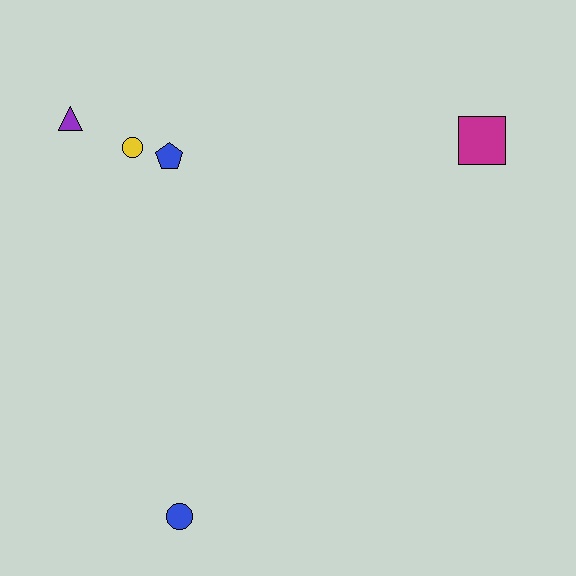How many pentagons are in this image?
There is 1 pentagon.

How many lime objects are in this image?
There are no lime objects.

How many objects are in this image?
There are 5 objects.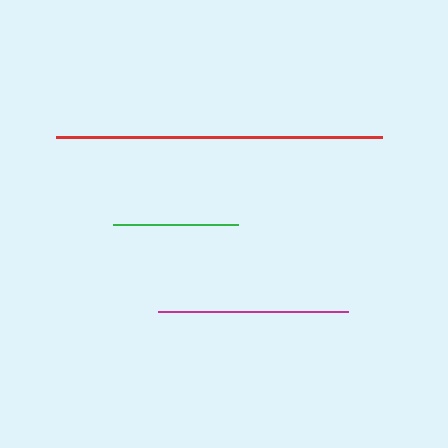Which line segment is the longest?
The red line is the longest at approximately 326 pixels.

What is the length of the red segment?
The red segment is approximately 326 pixels long.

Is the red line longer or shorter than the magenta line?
The red line is longer than the magenta line.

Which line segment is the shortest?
The green line is the shortest at approximately 125 pixels.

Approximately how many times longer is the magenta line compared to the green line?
The magenta line is approximately 1.5 times the length of the green line.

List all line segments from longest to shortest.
From longest to shortest: red, magenta, green.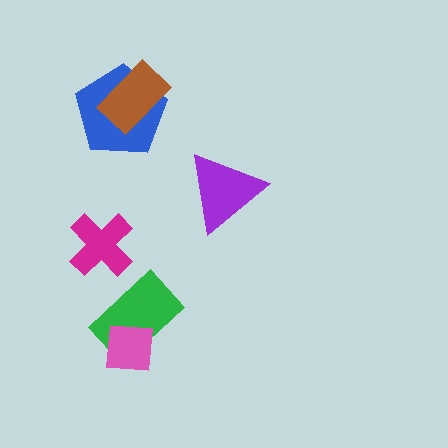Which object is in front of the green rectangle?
The pink square is in front of the green rectangle.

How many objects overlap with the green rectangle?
1 object overlaps with the green rectangle.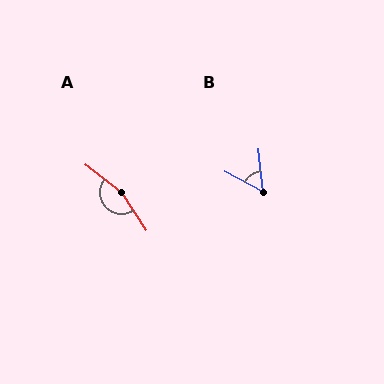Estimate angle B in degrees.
Approximately 56 degrees.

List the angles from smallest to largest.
B (56°), A (162°).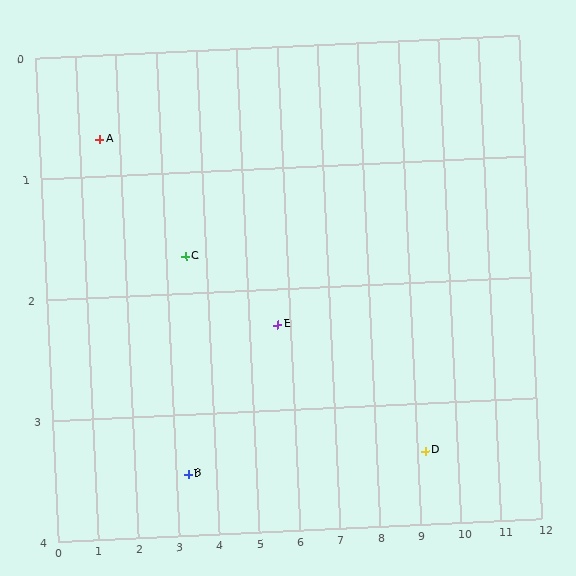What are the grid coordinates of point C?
Point C is at approximately (3.5, 1.7).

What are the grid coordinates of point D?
Point D is at approximately (9.2, 3.4).